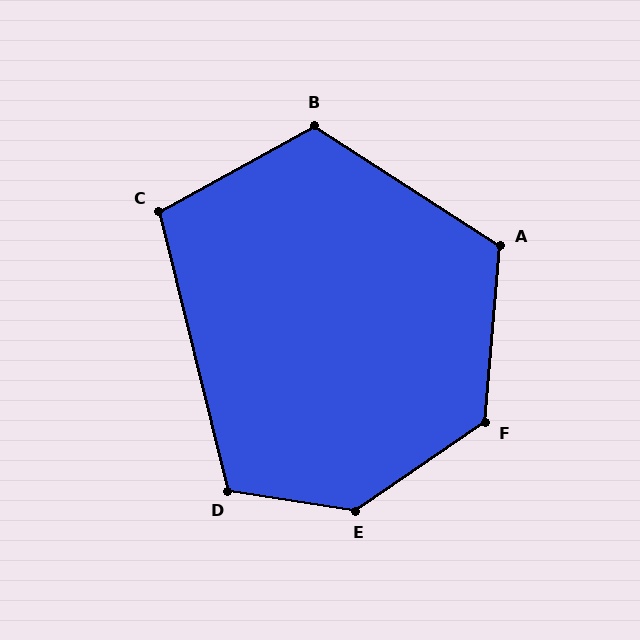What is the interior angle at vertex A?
Approximately 118 degrees (obtuse).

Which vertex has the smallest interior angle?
C, at approximately 105 degrees.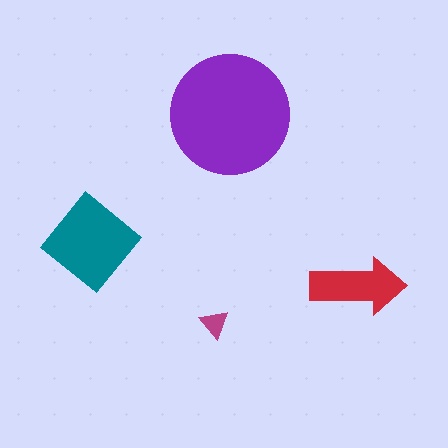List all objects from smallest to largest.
The magenta triangle, the red arrow, the teal diamond, the purple circle.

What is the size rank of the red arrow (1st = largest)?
3rd.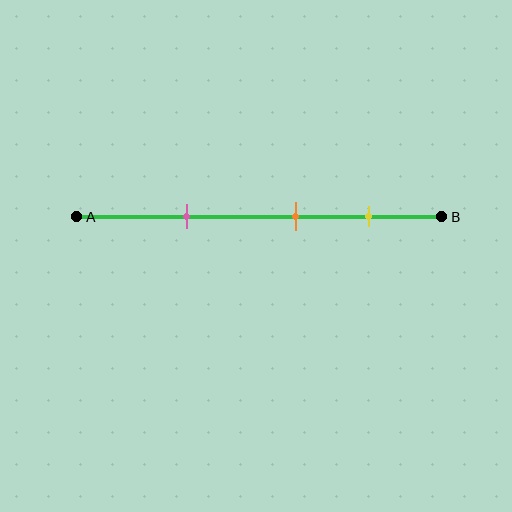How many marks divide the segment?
There are 3 marks dividing the segment.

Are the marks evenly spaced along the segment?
Yes, the marks are approximately evenly spaced.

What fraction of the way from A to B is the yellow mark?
The yellow mark is approximately 80% (0.8) of the way from A to B.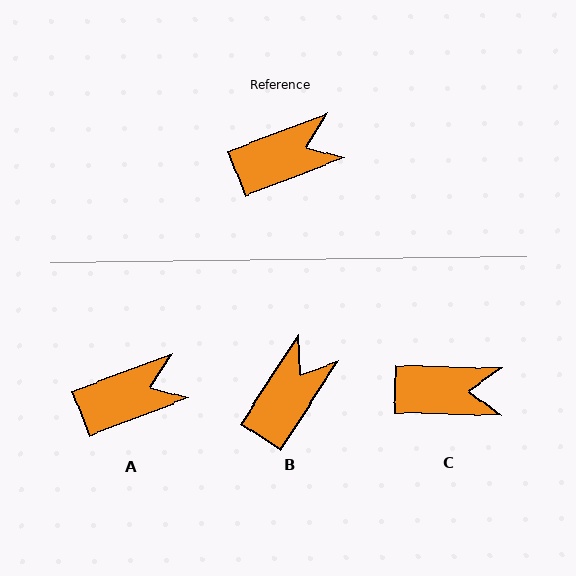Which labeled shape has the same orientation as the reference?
A.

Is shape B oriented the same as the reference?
No, it is off by about 36 degrees.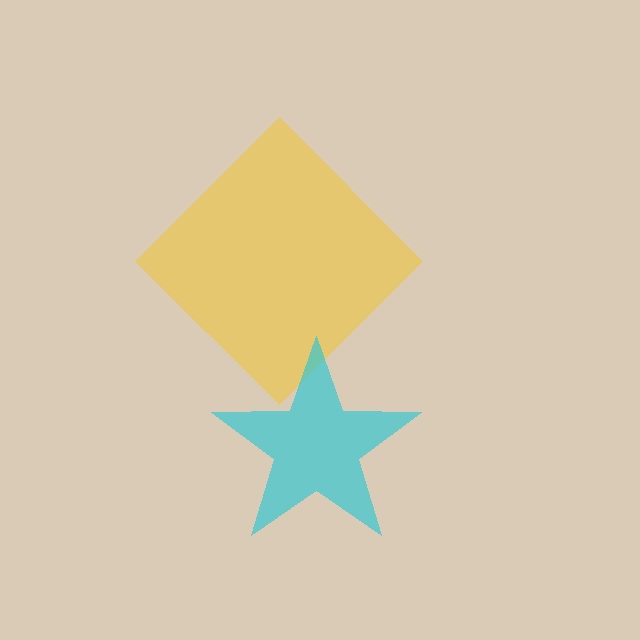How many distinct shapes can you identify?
There are 2 distinct shapes: a yellow diamond, a cyan star.